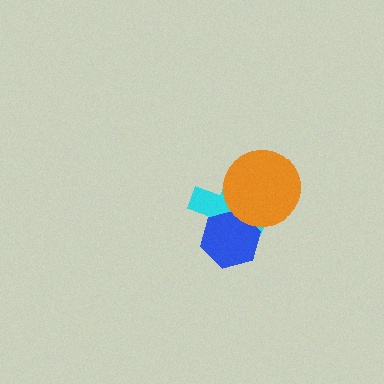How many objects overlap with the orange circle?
2 objects overlap with the orange circle.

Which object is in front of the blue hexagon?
The orange circle is in front of the blue hexagon.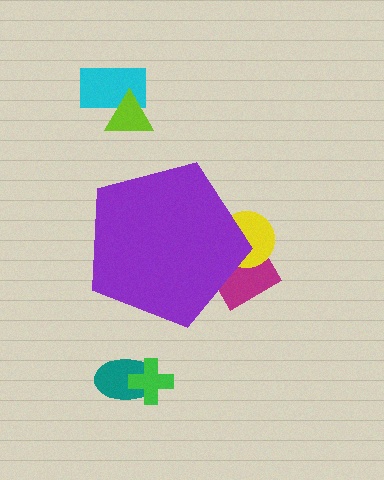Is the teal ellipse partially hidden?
No, the teal ellipse is fully visible.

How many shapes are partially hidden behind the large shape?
2 shapes are partially hidden.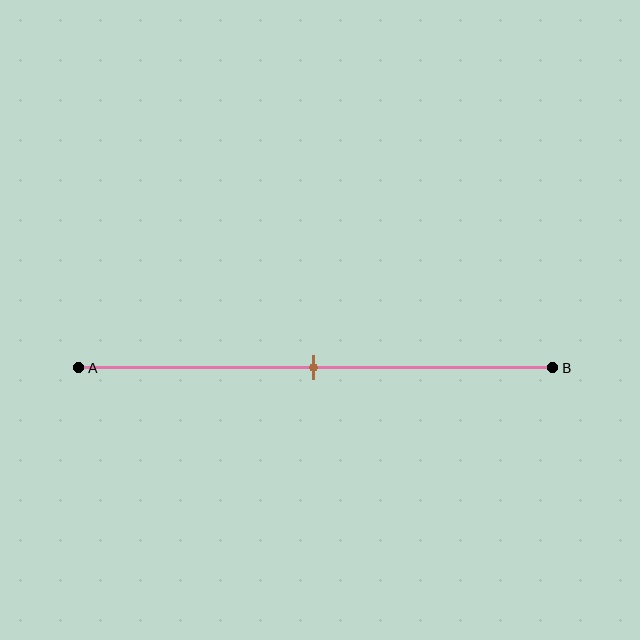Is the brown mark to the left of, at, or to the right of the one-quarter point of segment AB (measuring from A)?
The brown mark is to the right of the one-quarter point of segment AB.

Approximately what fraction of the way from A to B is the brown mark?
The brown mark is approximately 50% of the way from A to B.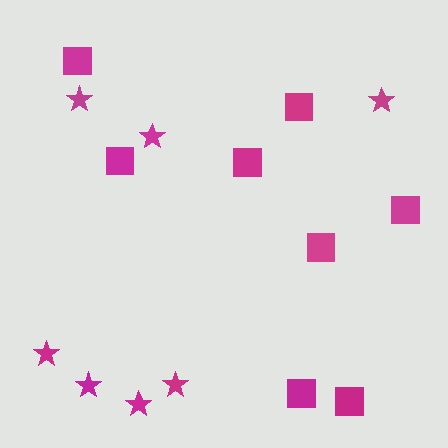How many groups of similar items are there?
There are 2 groups: one group of squares (8) and one group of stars (7).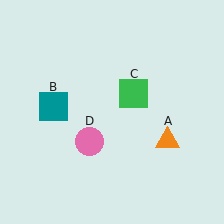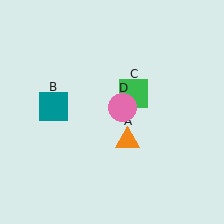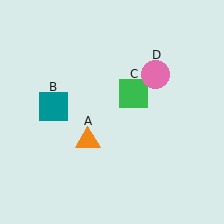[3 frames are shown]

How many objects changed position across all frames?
2 objects changed position: orange triangle (object A), pink circle (object D).